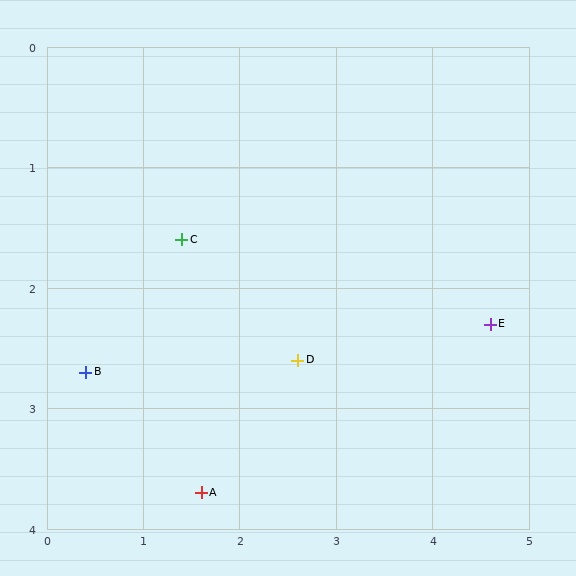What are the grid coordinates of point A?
Point A is at approximately (1.6, 3.7).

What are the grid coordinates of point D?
Point D is at approximately (2.6, 2.6).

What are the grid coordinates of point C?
Point C is at approximately (1.4, 1.6).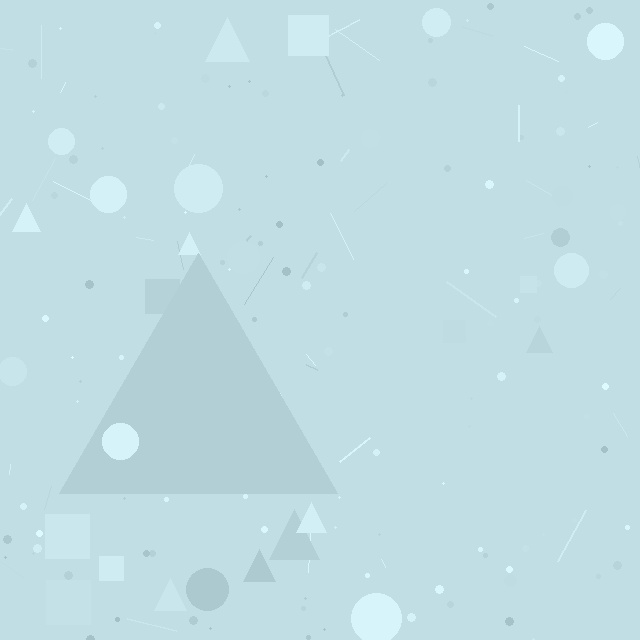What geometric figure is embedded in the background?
A triangle is embedded in the background.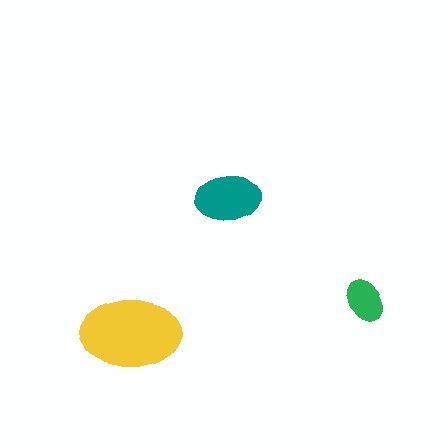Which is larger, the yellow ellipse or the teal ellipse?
The yellow one.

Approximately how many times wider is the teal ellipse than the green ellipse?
About 1.5 times wider.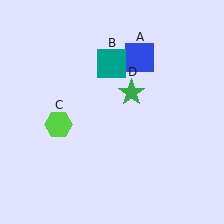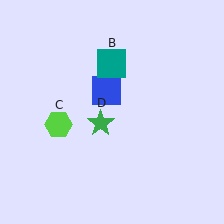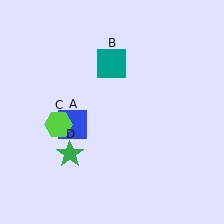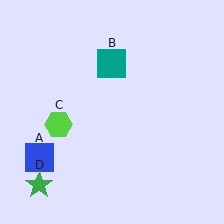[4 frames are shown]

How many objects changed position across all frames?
2 objects changed position: blue square (object A), green star (object D).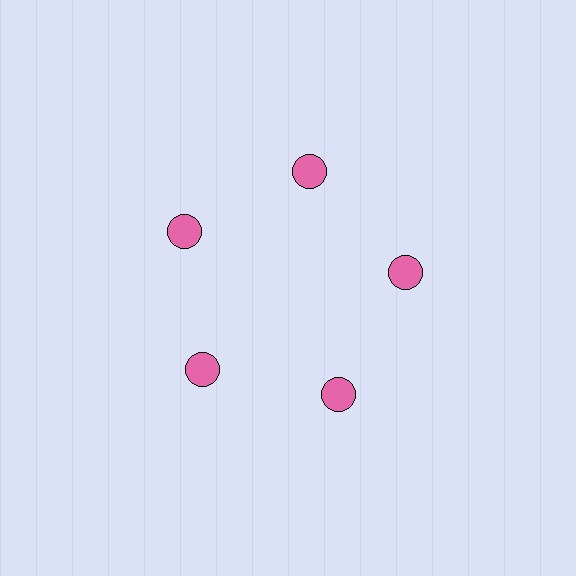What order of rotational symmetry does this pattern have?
This pattern has 5-fold rotational symmetry.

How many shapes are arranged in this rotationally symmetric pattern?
There are 5 shapes, arranged in 5 groups of 1.